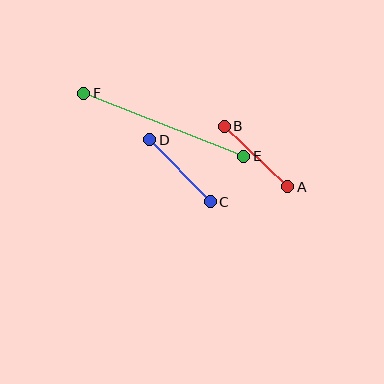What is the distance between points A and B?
The distance is approximately 88 pixels.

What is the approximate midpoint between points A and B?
The midpoint is at approximately (256, 156) pixels.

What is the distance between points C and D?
The distance is approximately 87 pixels.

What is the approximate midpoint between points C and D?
The midpoint is at approximately (180, 171) pixels.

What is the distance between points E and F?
The distance is approximately 172 pixels.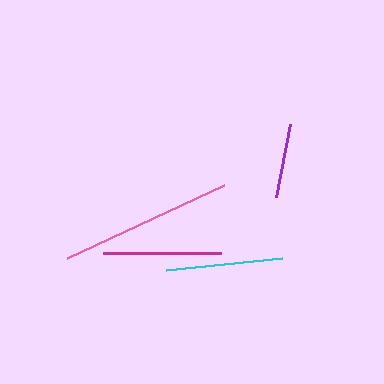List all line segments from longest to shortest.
From longest to shortest: pink, magenta, cyan, purple.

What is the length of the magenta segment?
The magenta segment is approximately 117 pixels long.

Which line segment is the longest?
The pink line is the longest at approximately 173 pixels.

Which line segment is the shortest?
The purple line is the shortest at approximately 75 pixels.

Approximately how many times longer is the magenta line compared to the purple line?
The magenta line is approximately 1.6 times the length of the purple line.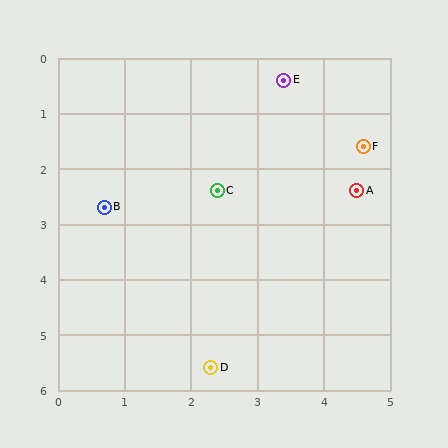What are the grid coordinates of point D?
Point D is at approximately (2.3, 5.6).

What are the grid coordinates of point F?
Point F is at approximately (4.6, 1.6).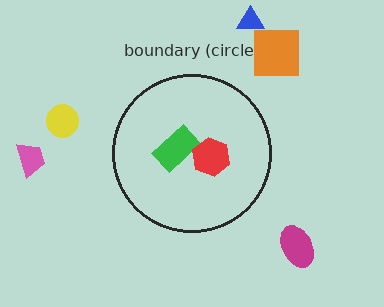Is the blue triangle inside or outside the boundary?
Outside.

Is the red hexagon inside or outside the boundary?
Inside.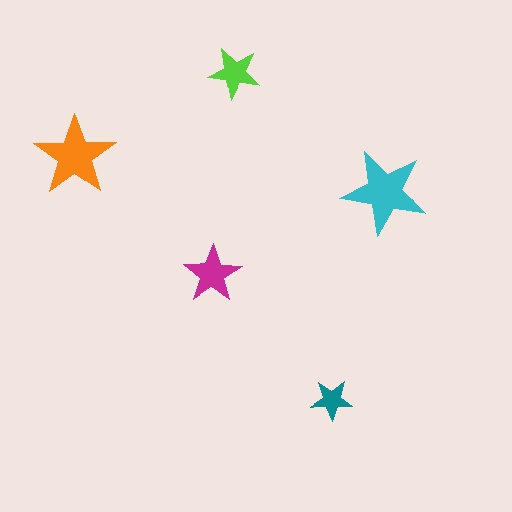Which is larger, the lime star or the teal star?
The lime one.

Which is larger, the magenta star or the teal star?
The magenta one.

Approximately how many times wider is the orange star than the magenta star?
About 1.5 times wider.